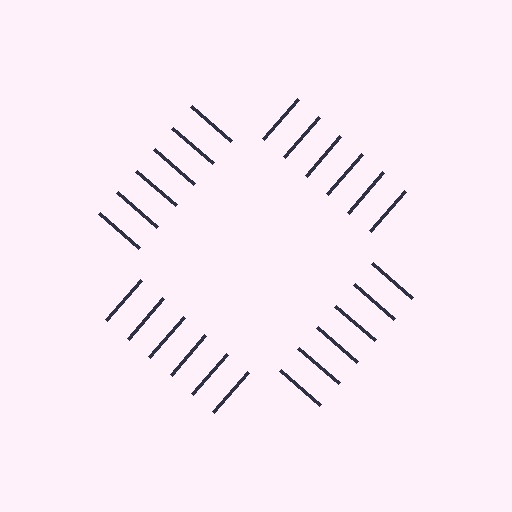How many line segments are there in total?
24 — 6 along each of the 4 edges.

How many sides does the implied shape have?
4 sides — the line-ends trace a square.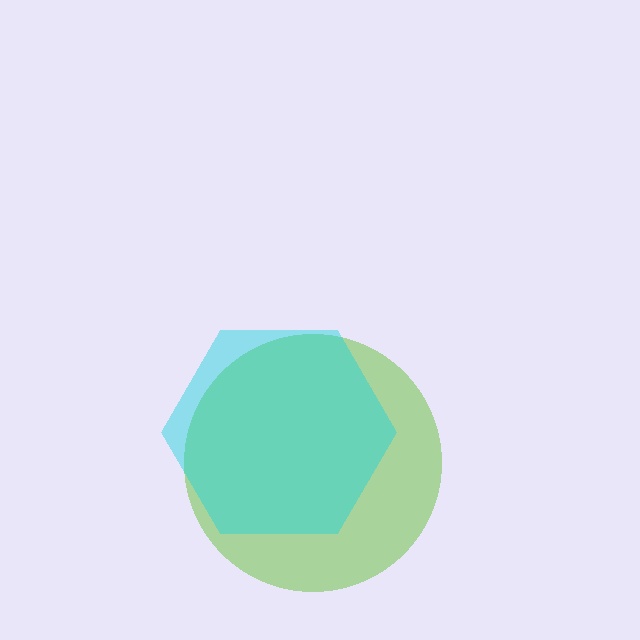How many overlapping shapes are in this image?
There are 2 overlapping shapes in the image.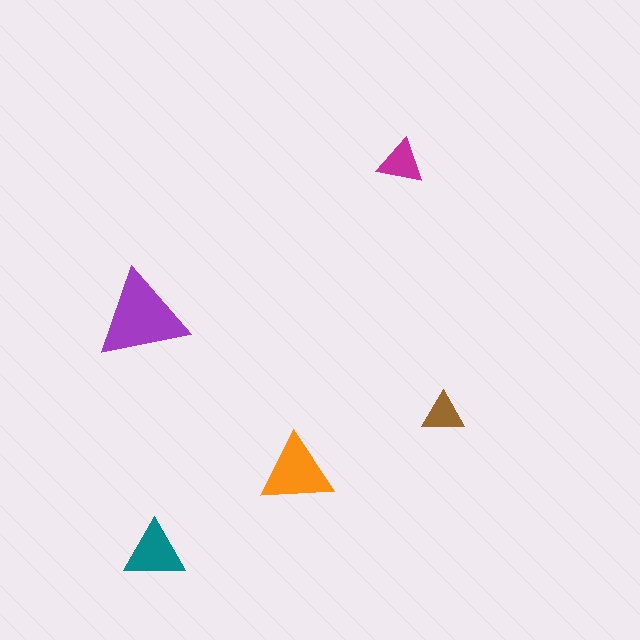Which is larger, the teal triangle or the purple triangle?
The purple one.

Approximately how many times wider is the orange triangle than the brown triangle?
About 1.5 times wider.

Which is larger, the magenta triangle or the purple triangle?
The purple one.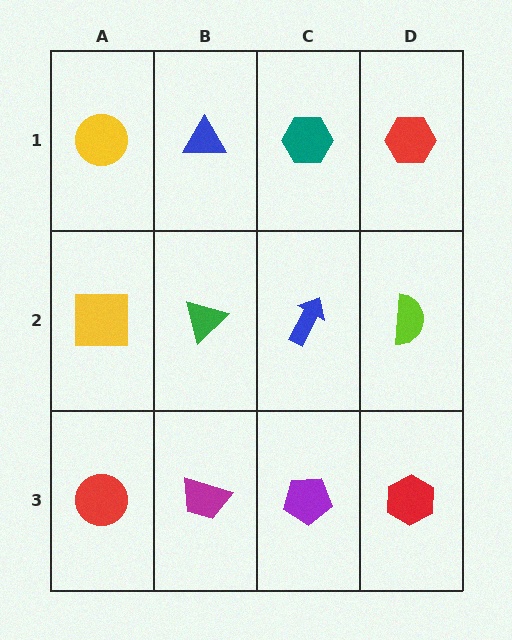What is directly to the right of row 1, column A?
A blue triangle.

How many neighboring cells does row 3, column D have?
2.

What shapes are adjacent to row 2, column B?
A blue triangle (row 1, column B), a magenta trapezoid (row 3, column B), a yellow square (row 2, column A), a blue arrow (row 2, column C).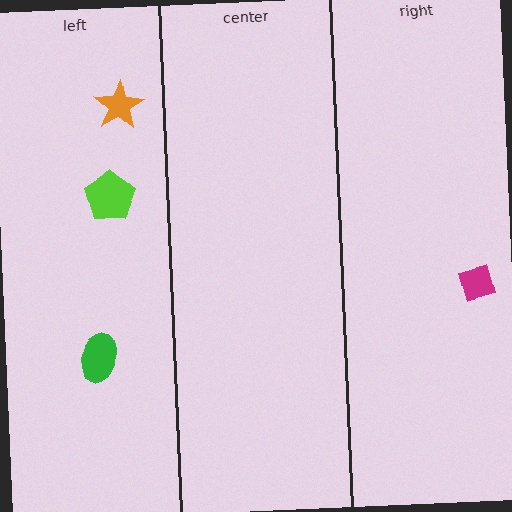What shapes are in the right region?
The magenta diamond.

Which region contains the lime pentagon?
The left region.